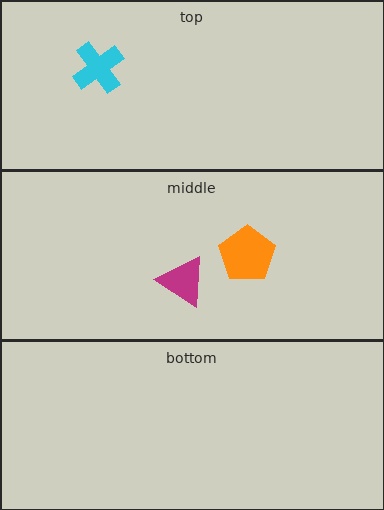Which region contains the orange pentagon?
The middle region.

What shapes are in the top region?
The cyan cross.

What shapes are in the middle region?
The orange pentagon, the magenta triangle.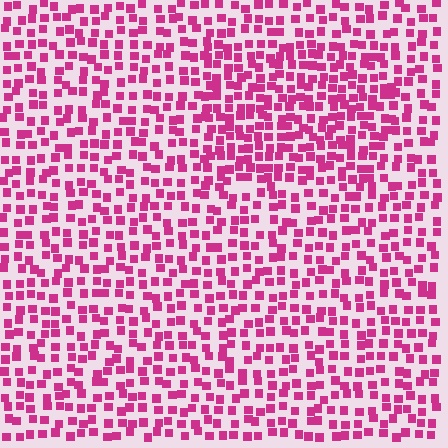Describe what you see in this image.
The image contains small magenta elements arranged at two different densities. A rectangle-shaped region is visible where the elements are more densely packed than the surrounding area.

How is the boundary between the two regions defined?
The boundary is defined by a change in element density (approximately 1.5x ratio). All elements are the same color, size, and shape.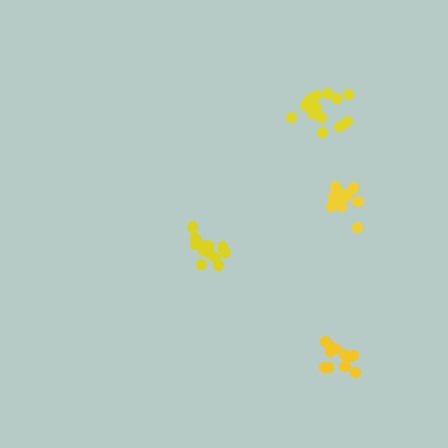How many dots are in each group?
Group 1: 12 dots, Group 2: 12 dots, Group 3: 11 dots, Group 4: 14 dots (49 total).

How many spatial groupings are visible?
There are 4 spatial groupings.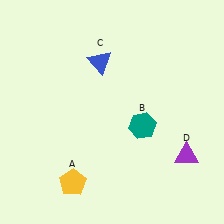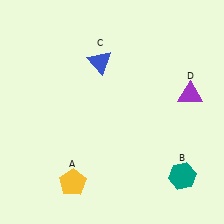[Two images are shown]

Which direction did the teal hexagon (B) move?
The teal hexagon (B) moved down.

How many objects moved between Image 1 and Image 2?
2 objects moved between the two images.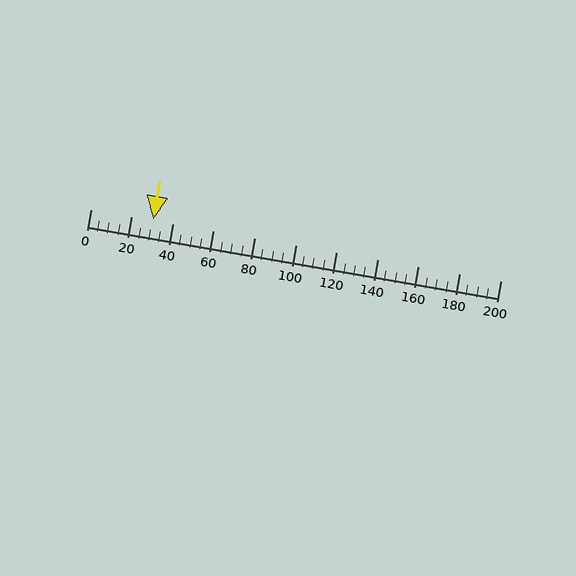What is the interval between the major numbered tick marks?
The major tick marks are spaced 20 units apart.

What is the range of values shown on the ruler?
The ruler shows values from 0 to 200.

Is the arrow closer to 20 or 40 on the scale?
The arrow is closer to 40.